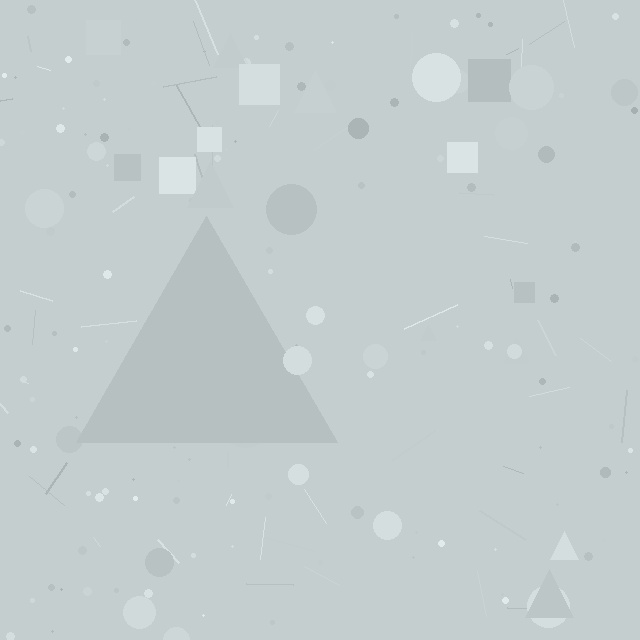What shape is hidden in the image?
A triangle is hidden in the image.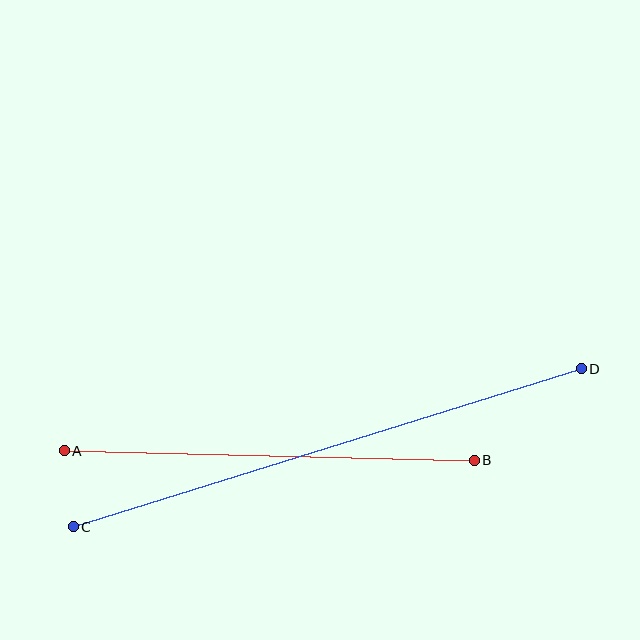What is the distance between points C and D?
The distance is approximately 532 pixels.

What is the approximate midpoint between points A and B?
The midpoint is at approximately (269, 456) pixels.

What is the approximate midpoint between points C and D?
The midpoint is at approximately (327, 448) pixels.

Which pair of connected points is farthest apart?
Points C and D are farthest apart.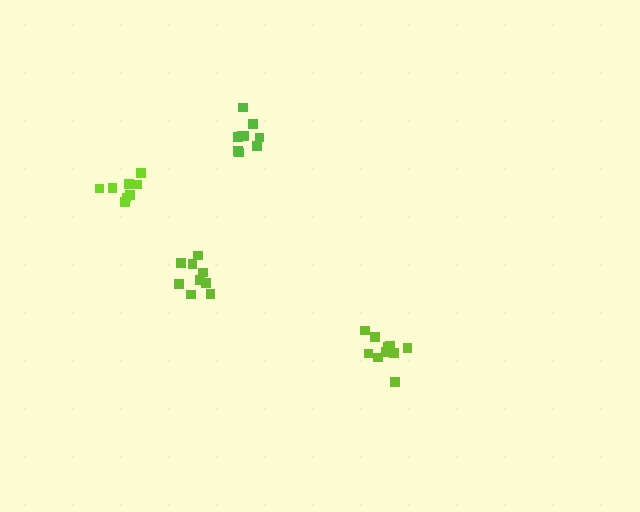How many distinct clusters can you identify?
There are 4 distinct clusters.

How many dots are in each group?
Group 1: 9 dots, Group 2: 10 dots, Group 3: 9 dots, Group 4: 8 dots (36 total).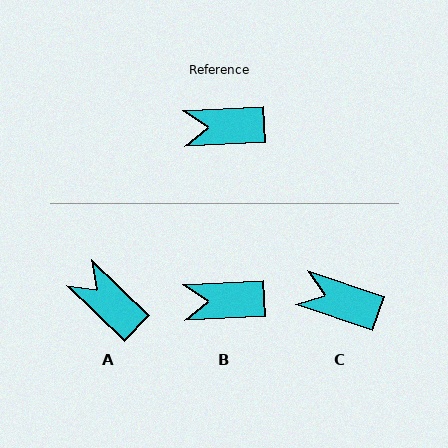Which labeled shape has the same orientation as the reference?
B.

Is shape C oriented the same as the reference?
No, it is off by about 21 degrees.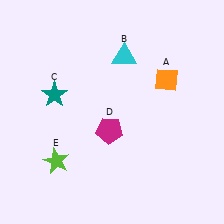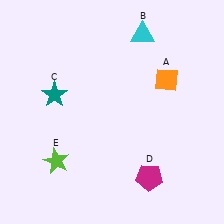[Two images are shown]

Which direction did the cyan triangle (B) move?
The cyan triangle (B) moved up.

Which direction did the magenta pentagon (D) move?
The magenta pentagon (D) moved down.